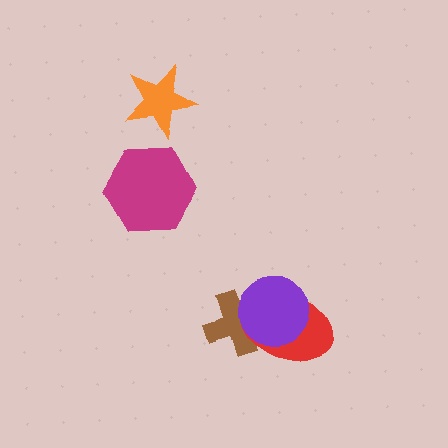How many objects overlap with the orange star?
0 objects overlap with the orange star.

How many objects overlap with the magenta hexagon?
0 objects overlap with the magenta hexagon.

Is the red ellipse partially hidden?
Yes, it is partially covered by another shape.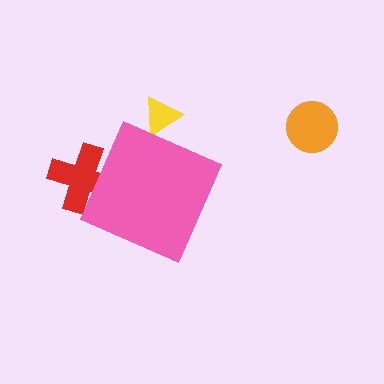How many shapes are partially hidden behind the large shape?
2 shapes are partially hidden.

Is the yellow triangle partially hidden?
Yes, the yellow triangle is partially hidden behind the pink diamond.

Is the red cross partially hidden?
Yes, the red cross is partially hidden behind the pink diamond.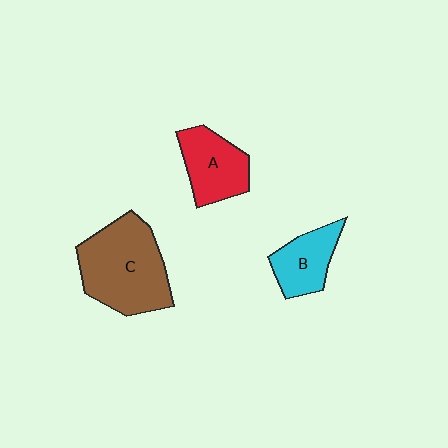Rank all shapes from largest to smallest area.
From largest to smallest: C (brown), A (red), B (cyan).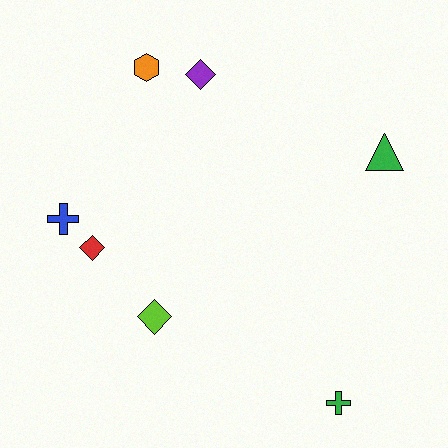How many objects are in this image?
There are 7 objects.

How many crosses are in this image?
There are 2 crosses.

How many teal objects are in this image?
There are no teal objects.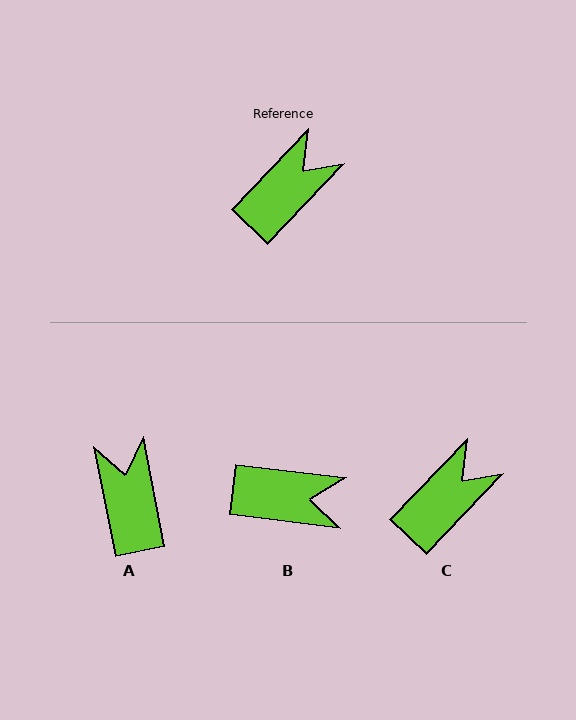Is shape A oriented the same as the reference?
No, it is off by about 55 degrees.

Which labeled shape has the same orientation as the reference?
C.